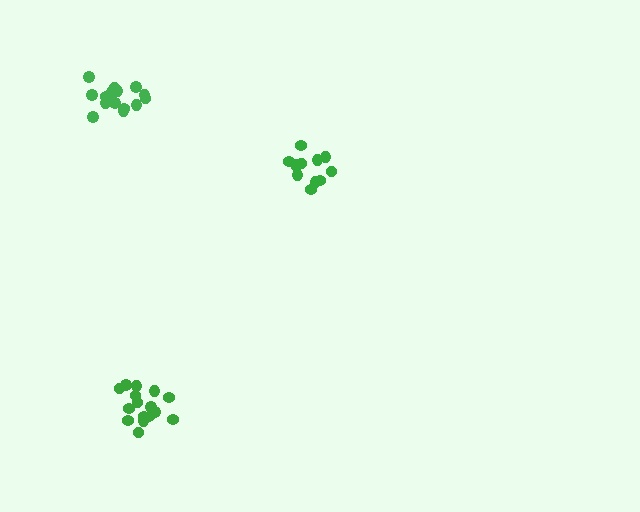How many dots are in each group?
Group 1: 16 dots, Group 2: 15 dots, Group 3: 12 dots (43 total).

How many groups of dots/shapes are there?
There are 3 groups.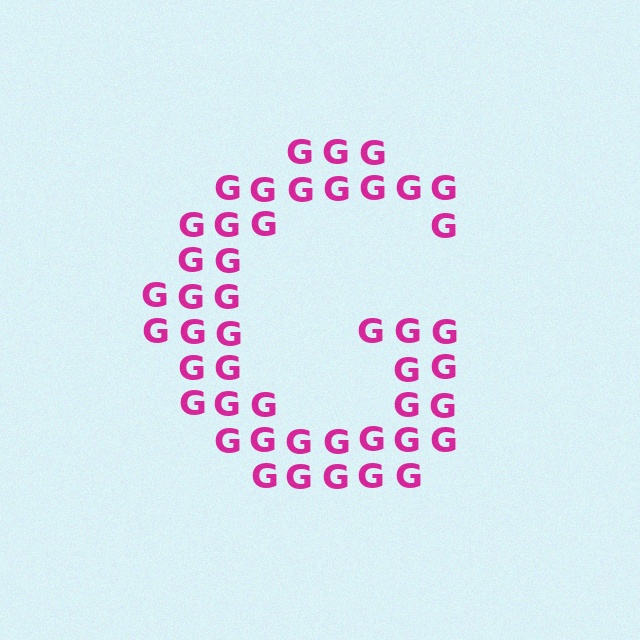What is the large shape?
The large shape is the letter G.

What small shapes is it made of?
It is made of small letter G's.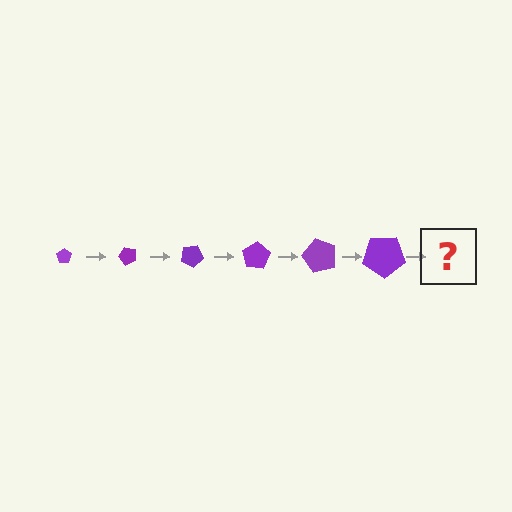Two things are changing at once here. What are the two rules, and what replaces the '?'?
The two rules are that the pentagon grows larger each step and it rotates 50 degrees each step. The '?' should be a pentagon, larger than the previous one and rotated 300 degrees from the start.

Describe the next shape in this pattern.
It should be a pentagon, larger than the previous one and rotated 300 degrees from the start.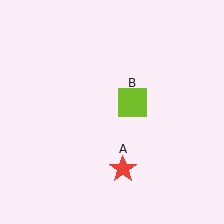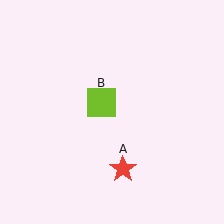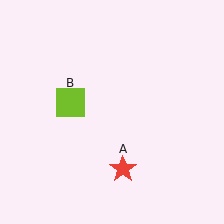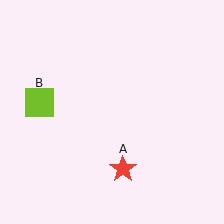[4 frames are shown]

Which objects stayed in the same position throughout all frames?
Red star (object A) remained stationary.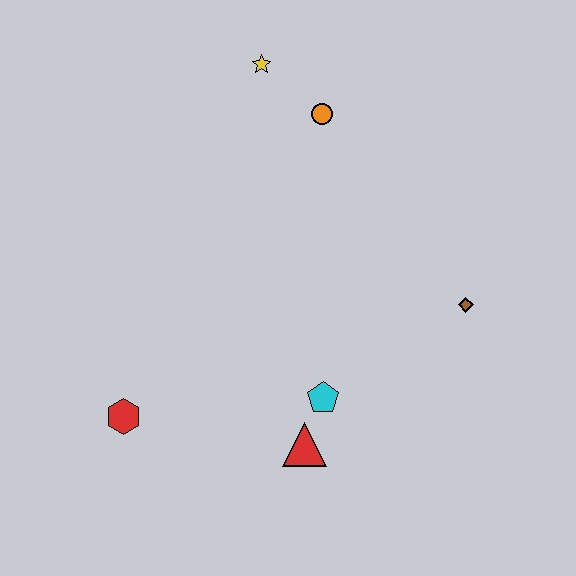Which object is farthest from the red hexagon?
The yellow star is farthest from the red hexagon.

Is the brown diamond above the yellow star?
No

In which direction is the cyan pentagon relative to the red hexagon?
The cyan pentagon is to the right of the red hexagon.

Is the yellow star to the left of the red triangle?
Yes